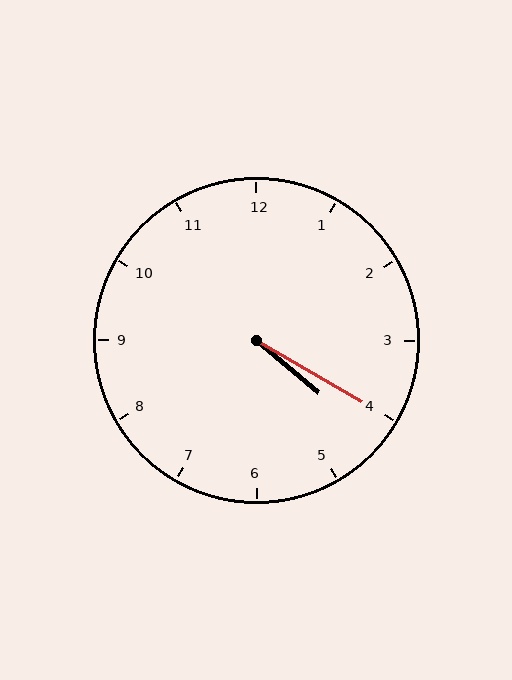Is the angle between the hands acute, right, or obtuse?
It is acute.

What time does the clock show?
4:20.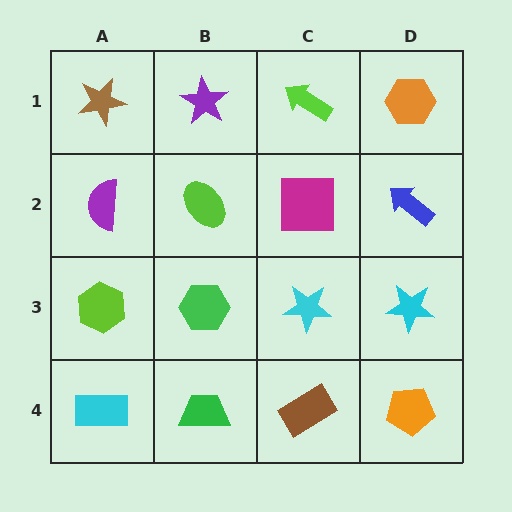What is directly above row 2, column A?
A brown star.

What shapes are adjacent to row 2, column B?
A purple star (row 1, column B), a green hexagon (row 3, column B), a purple semicircle (row 2, column A), a magenta square (row 2, column C).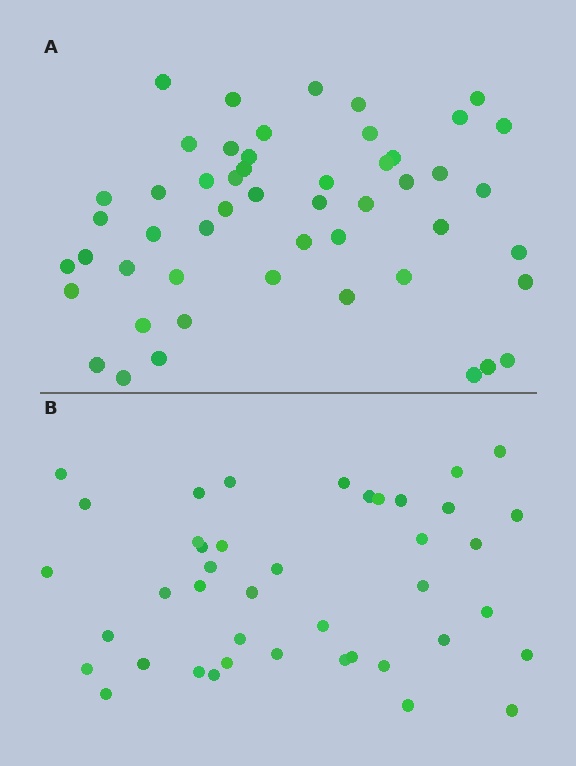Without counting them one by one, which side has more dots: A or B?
Region A (the top region) has more dots.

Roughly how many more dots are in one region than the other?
Region A has roughly 8 or so more dots than region B.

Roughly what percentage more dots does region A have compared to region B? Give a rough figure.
About 20% more.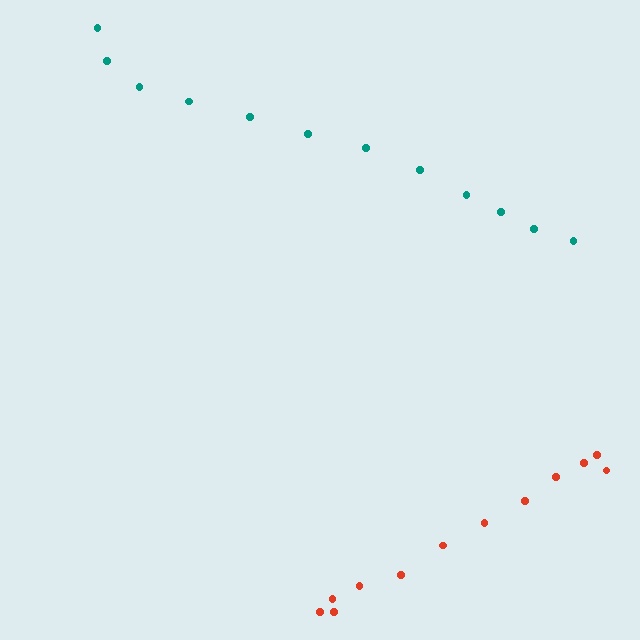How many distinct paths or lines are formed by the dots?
There are 2 distinct paths.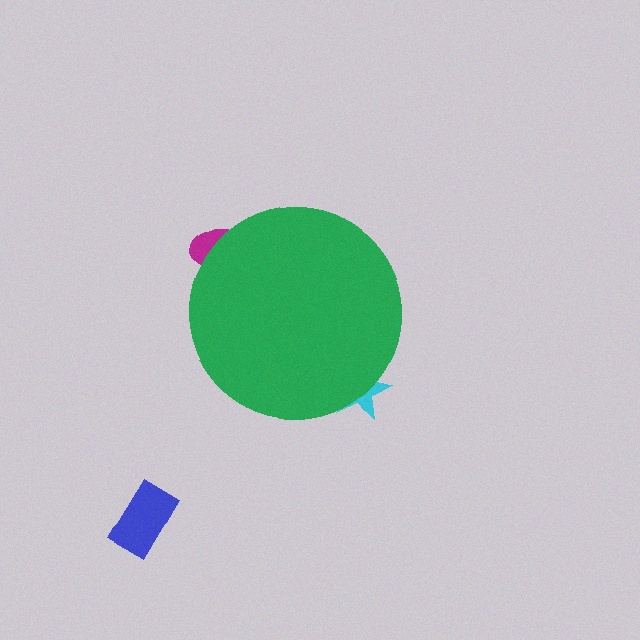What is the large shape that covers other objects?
A green circle.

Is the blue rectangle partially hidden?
No, the blue rectangle is fully visible.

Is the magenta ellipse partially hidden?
Yes, the magenta ellipse is partially hidden behind the green circle.